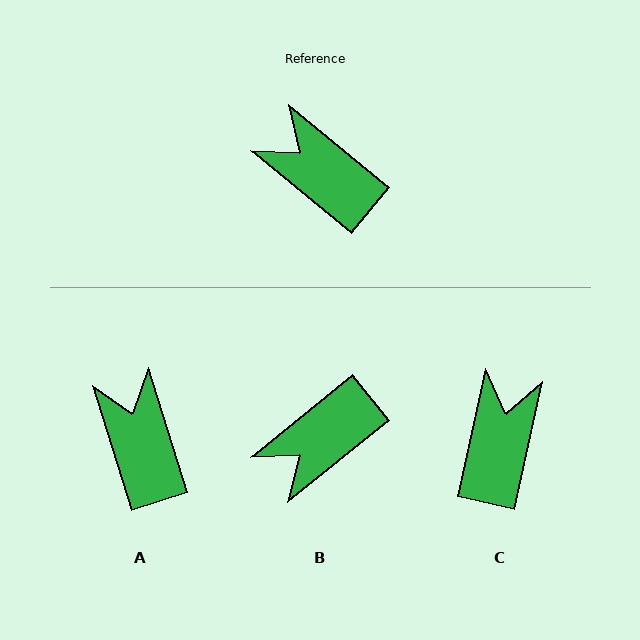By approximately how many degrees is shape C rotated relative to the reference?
Approximately 63 degrees clockwise.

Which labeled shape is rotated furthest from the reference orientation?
B, about 79 degrees away.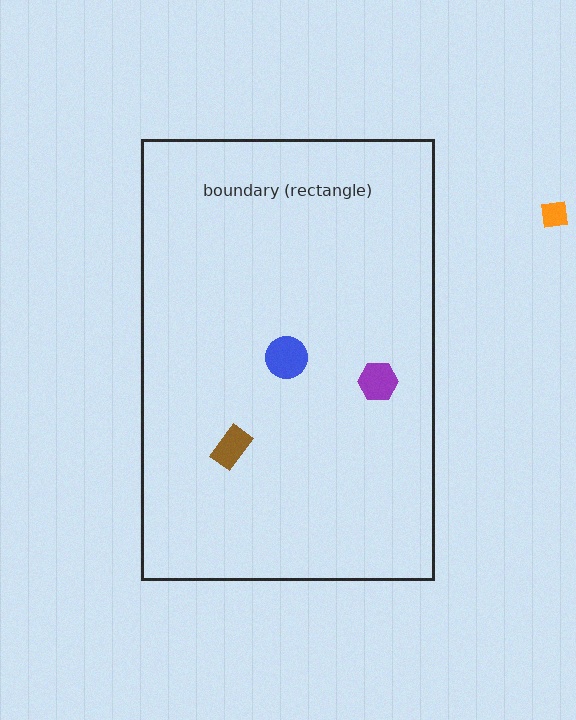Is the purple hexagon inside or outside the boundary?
Inside.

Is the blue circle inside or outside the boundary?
Inside.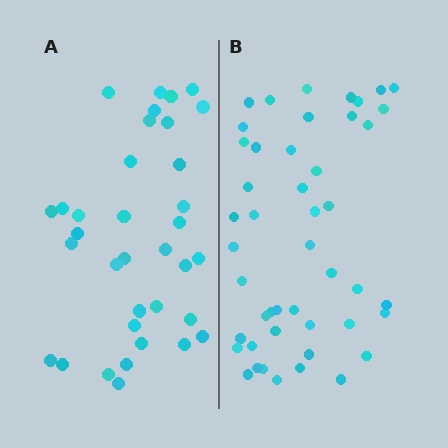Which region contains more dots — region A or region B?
Region B (the right region) has more dots.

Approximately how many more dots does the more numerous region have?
Region B has roughly 12 or so more dots than region A.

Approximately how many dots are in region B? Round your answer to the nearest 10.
About 50 dots. (The exact count is 47, which rounds to 50.)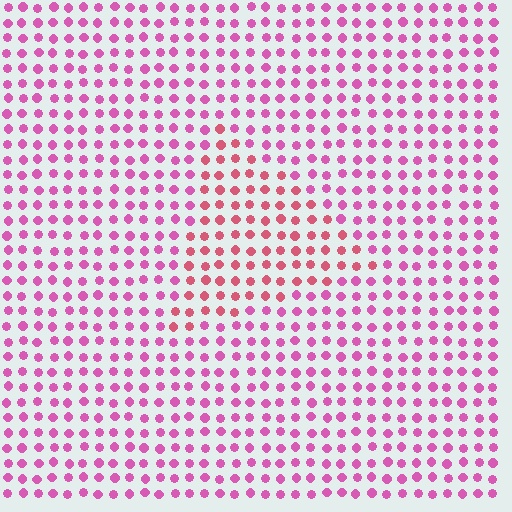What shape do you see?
I see a triangle.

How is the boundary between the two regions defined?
The boundary is defined purely by a slight shift in hue (about 29 degrees). Spacing, size, and orientation are identical on both sides.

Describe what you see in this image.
The image is filled with small pink elements in a uniform arrangement. A triangle-shaped region is visible where the elements are tinted to a slightly different hue, forming a subtle color boundary.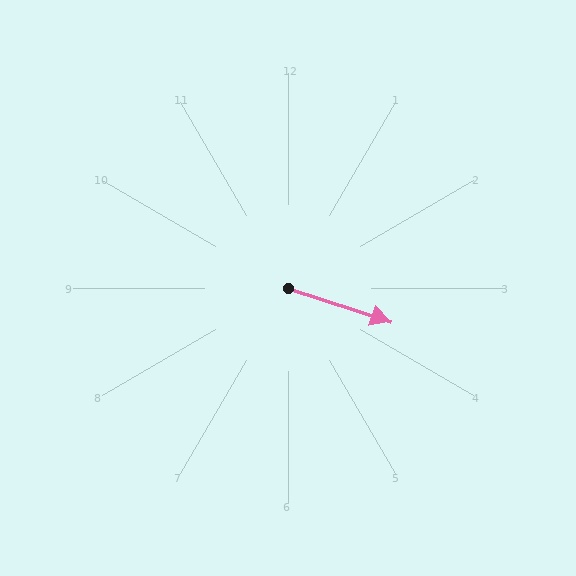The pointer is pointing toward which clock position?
Roughly 4 o'clock.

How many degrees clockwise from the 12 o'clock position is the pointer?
Approximately 108 degrees.